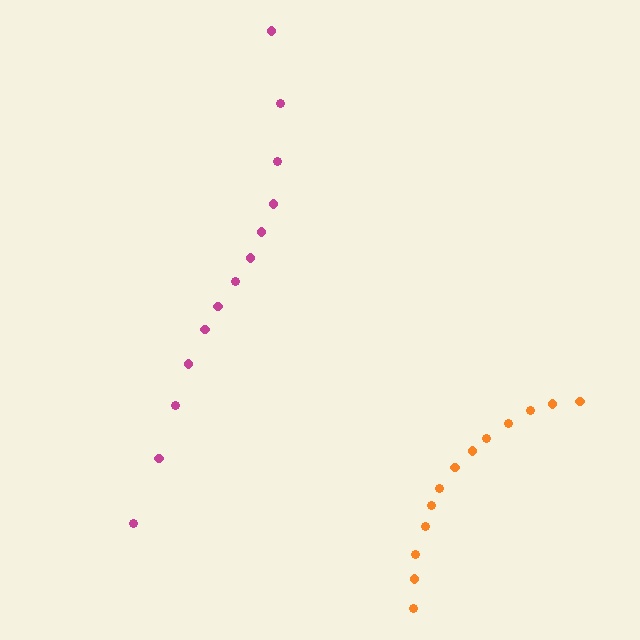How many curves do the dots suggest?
There are 2 distinct paths.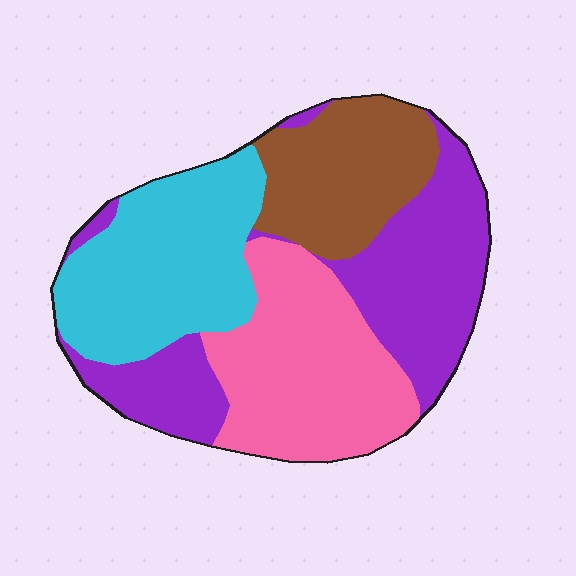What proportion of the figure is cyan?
Cyan takes up between a sixth and a third of the figure.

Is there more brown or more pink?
Pink.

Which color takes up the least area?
Brown, at roughly 20%.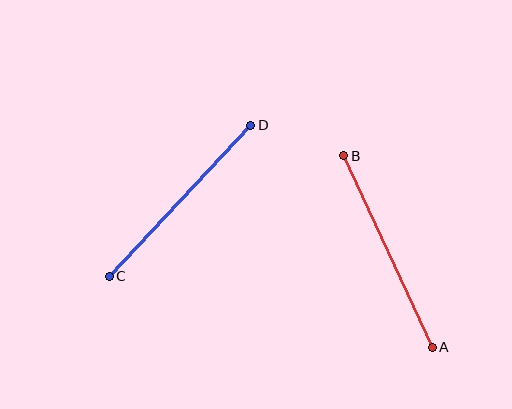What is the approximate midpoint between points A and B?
The midpoint is at approximately (388, 251) pixels.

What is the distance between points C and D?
The distance is approximately 207 pixels.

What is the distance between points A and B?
The distance is approximately 211 pixels.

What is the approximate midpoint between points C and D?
The midpoint is at approximately (180, 201) pixels.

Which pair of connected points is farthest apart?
Points A and B are farthest apart.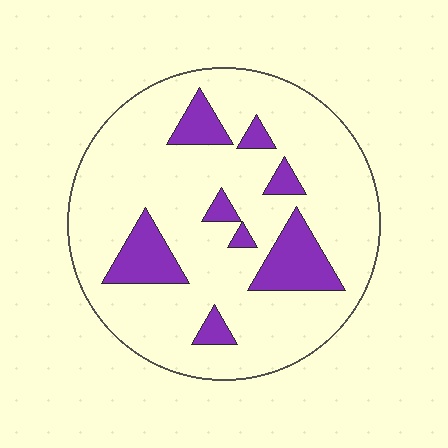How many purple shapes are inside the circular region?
8.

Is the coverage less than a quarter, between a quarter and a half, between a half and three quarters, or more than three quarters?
Less than a quarter.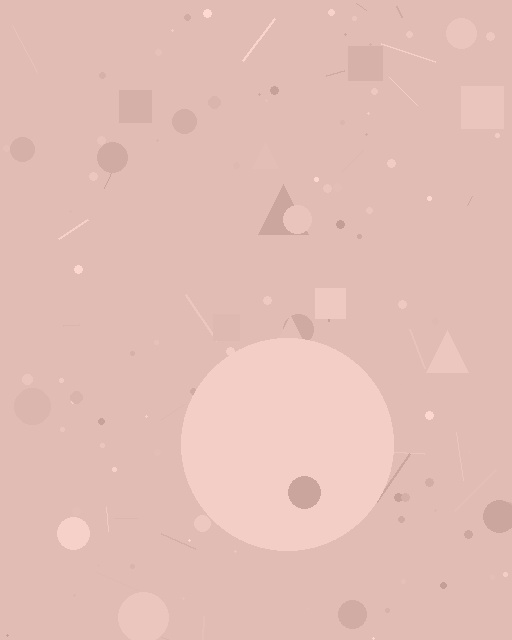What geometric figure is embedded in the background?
A circle is embedded in the background.